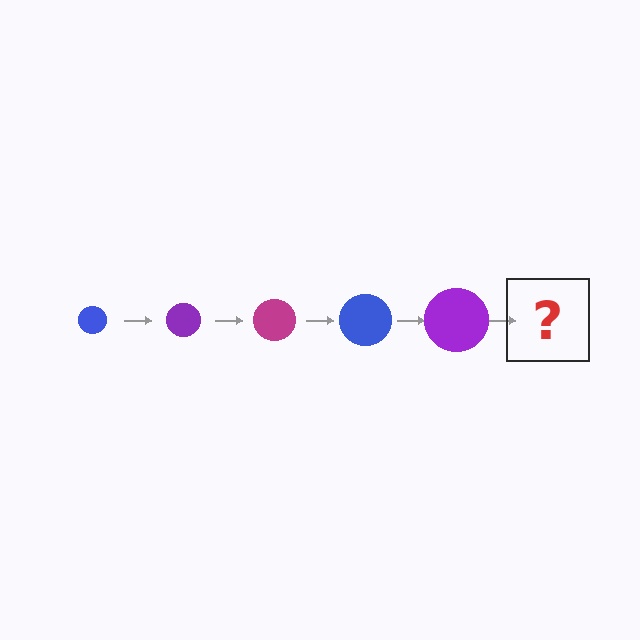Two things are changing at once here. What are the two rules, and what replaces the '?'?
The two rules are that the circle grows larger each step and the color cycles through blue, purple, and magenta. The '?' should be a magenta circle, larger than the previous one.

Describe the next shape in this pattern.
It should be a magenta circle, larger than the previous one.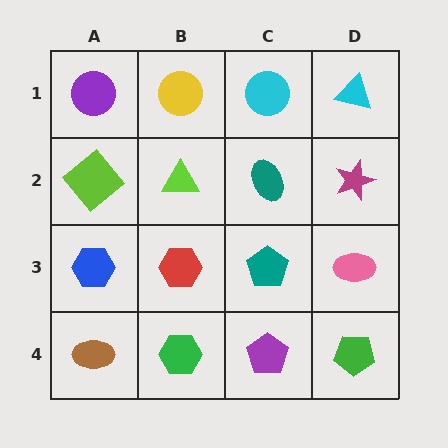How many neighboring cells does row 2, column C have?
4.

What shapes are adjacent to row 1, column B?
A lime triangle (row 2, column B), a purple circle (row 1, column A), a cyan circle (row 1, column C).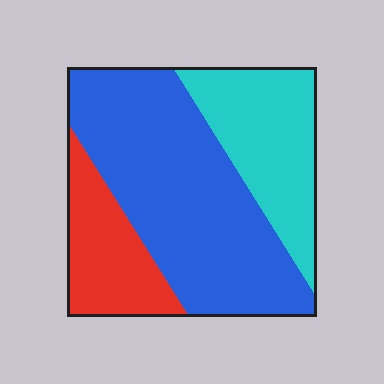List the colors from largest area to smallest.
From largest to smallest: blue, cyan, red.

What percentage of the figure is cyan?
Cyan covers roughly 25% of the figure.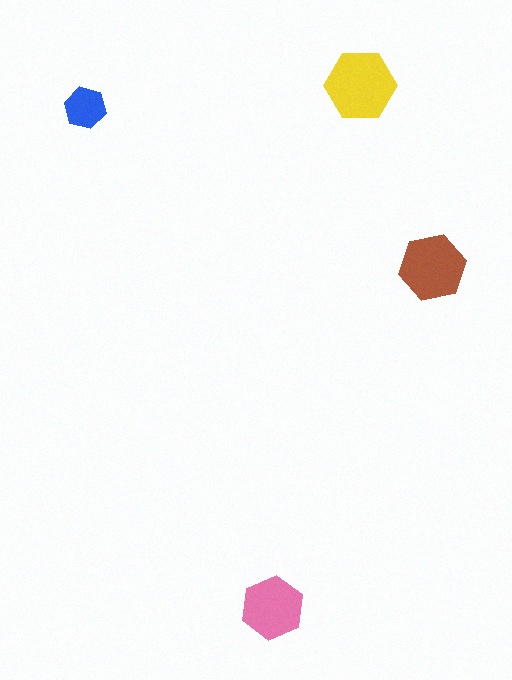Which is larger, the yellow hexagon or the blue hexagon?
The yellow one.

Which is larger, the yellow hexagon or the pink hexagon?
The yellow one.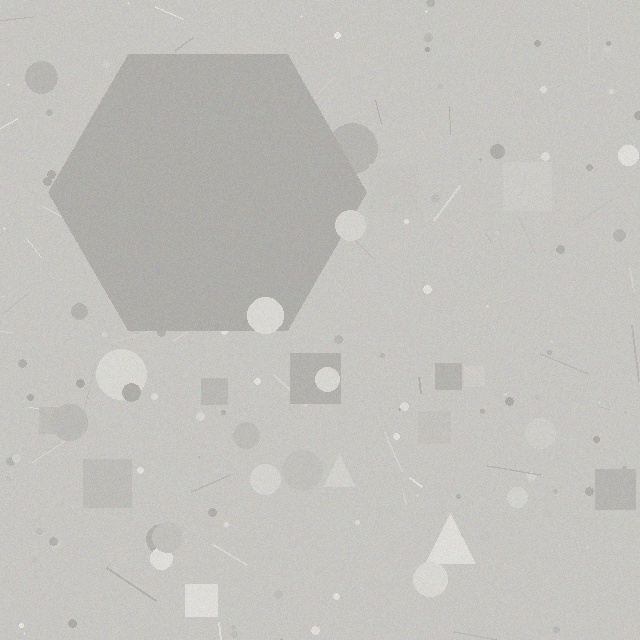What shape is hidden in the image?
A hexagon is hidden in the image.